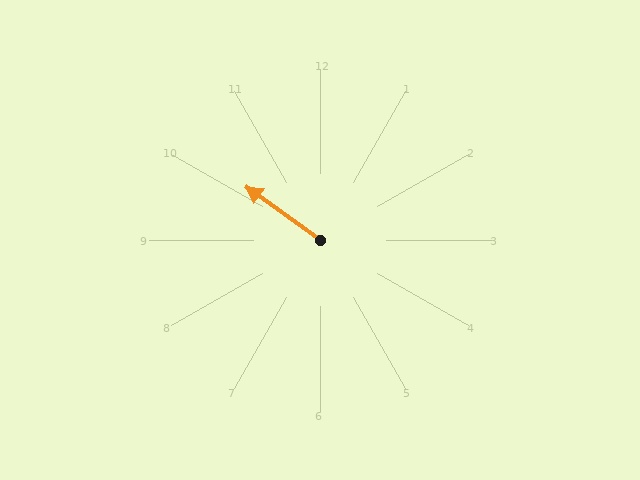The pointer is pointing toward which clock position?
Roughly 10 o'clock.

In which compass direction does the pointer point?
Northwest.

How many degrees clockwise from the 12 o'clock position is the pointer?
Approximately 306 degrees.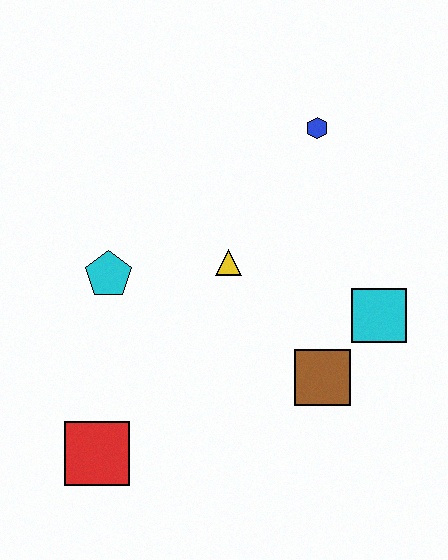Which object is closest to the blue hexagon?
The yellow triangle is closest to the blue hexagon.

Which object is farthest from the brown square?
The blue hexagon is farthest from the brown square.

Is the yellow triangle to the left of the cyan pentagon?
No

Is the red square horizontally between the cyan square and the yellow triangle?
No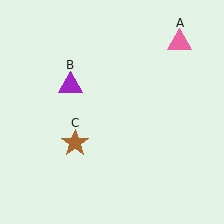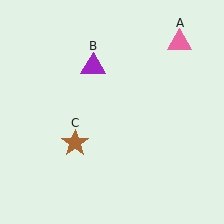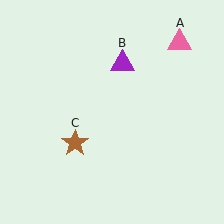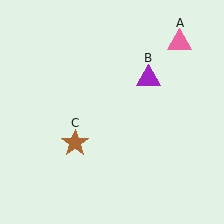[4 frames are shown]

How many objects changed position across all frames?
1 object changed position: purple triangle (object B).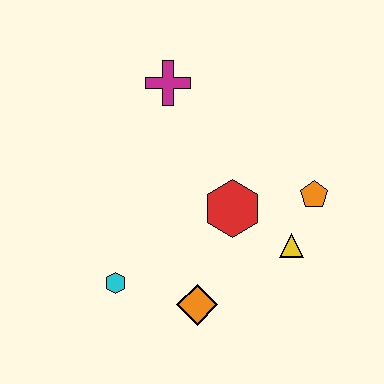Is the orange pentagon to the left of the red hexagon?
No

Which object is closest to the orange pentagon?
The yellow triangle is closest to the orange pentagon.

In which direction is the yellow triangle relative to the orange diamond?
The yellow triangle is to the right of the orange diamond.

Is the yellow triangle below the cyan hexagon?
No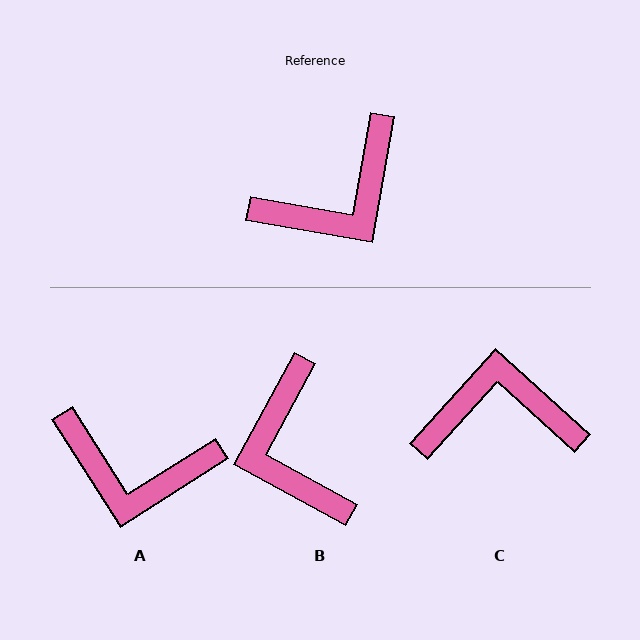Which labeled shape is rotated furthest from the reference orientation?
C, about 148 degrees away.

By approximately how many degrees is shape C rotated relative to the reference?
Approximately 148 degrees counter-clockwise.